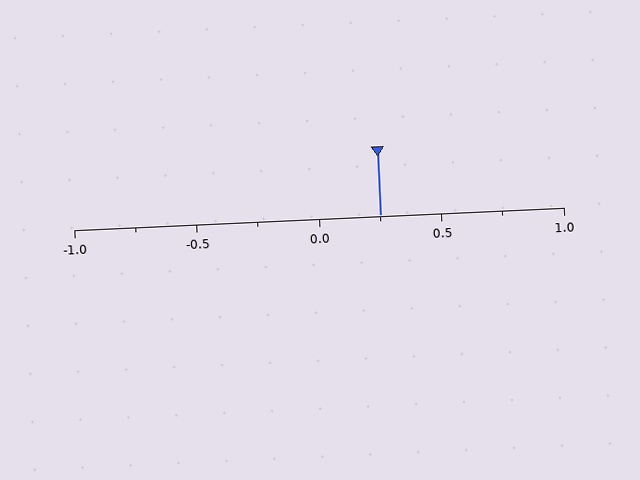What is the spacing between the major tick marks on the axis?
The major ticks are spaced 0.5 apart.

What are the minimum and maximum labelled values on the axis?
The axis runs from -1.0 to 1.0.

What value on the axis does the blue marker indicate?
The marker indicates approximately 0.25.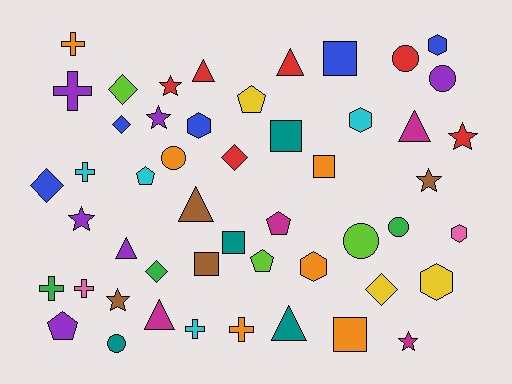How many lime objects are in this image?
There are 3 lime objects.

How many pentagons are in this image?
There are 5 pentagons.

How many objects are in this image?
There are 50 objects.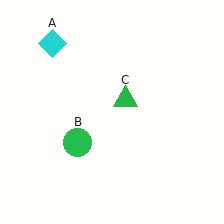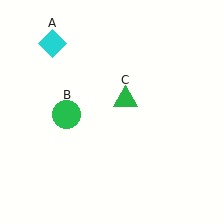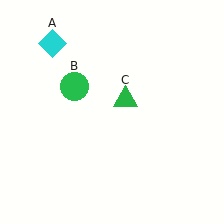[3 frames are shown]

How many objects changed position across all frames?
1 object changed position: green circle (object B).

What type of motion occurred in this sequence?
The green circle (object B) rotated clockwise around the center of the scene.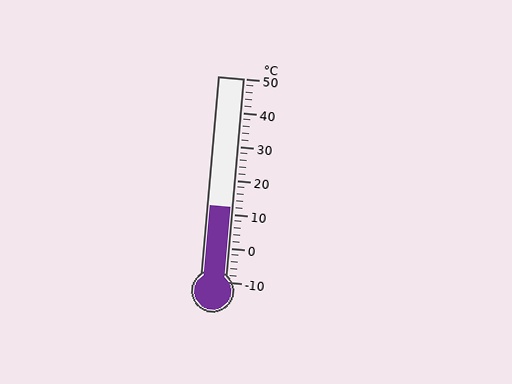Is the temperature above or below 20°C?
The temperature is below 20°C.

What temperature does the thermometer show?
The thermometer shows approximately 12°C.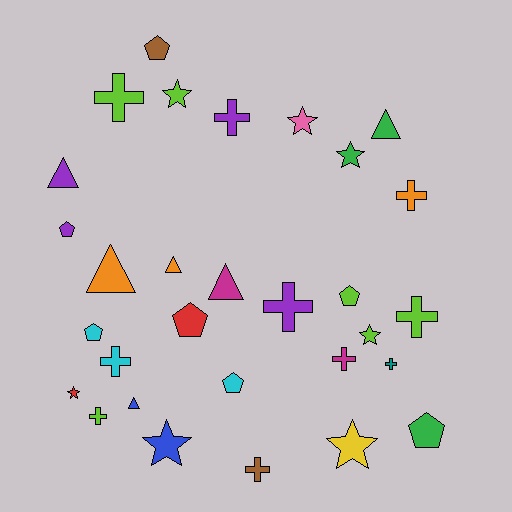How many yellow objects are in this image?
There is 1 yellow object.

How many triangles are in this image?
There are 6 triangles.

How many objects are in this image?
There are 30 objects.